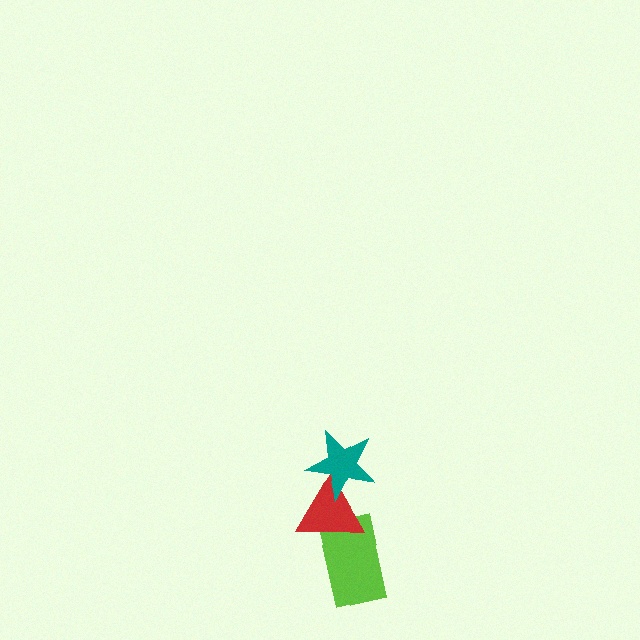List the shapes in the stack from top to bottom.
From top to bottom: the teal star, the red triangle, the lime rectangle.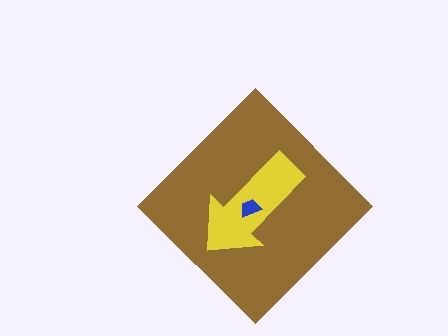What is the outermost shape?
The brown diamond.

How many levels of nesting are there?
3.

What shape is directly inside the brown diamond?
The yellow arrow.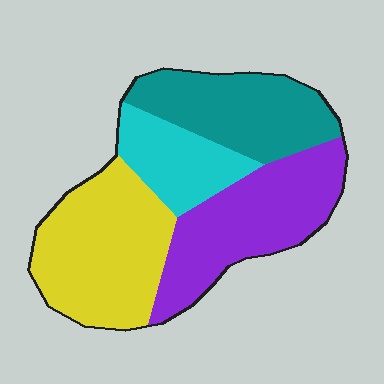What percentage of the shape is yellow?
Yellow covers around 30% of the shape.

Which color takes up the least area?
Cyan, at roughly 15%.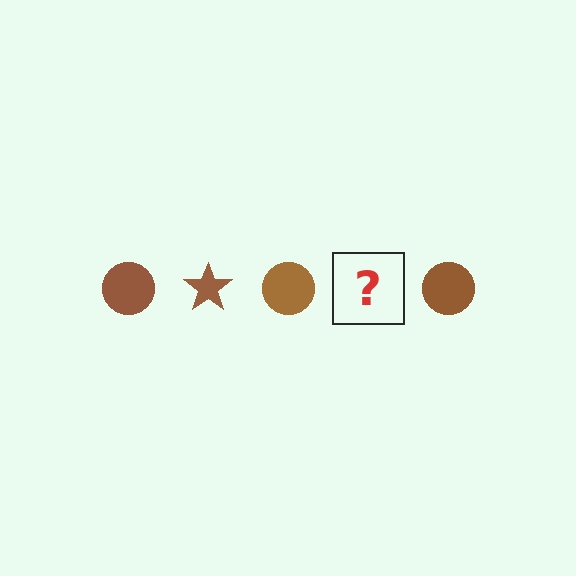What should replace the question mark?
The question mark should be replaced with a brown star.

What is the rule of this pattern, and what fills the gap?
The rule is that the pattern cycles through circle, star shapes in brown. The gap should be filled with a brown star.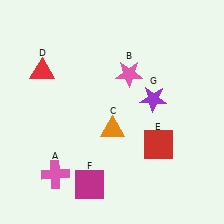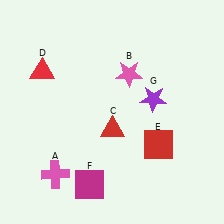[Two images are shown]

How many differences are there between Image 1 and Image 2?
There is 1 difference between the two images.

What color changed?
The triangle (C) changed from orange in Image 1 to red in Image 2.